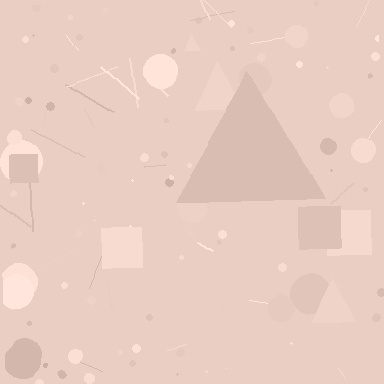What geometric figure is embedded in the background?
A triangle is embedded in the background.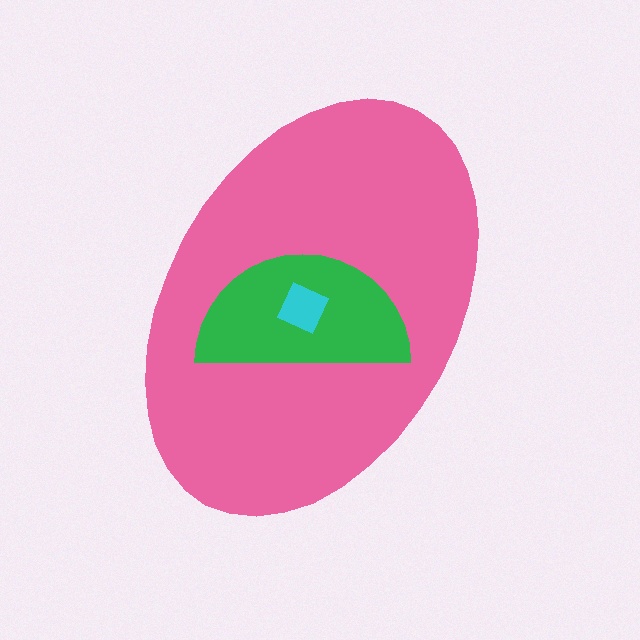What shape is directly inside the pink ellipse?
The green semicircle.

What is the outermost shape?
The pink ellipse.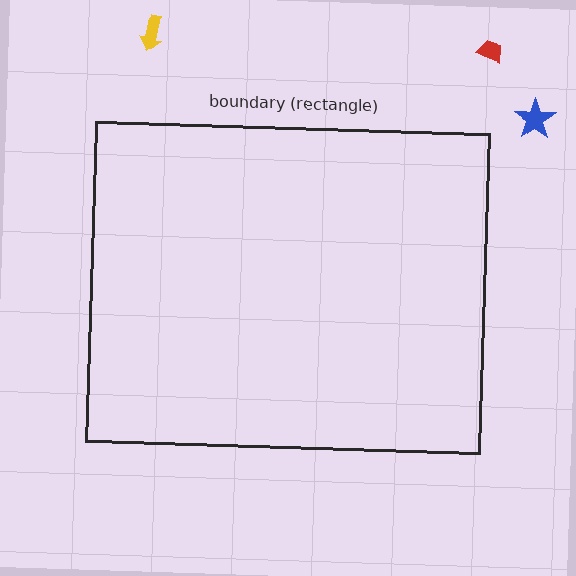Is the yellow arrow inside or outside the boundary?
Outside.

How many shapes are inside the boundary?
0 inside, 3 outside.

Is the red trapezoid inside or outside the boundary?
Outside.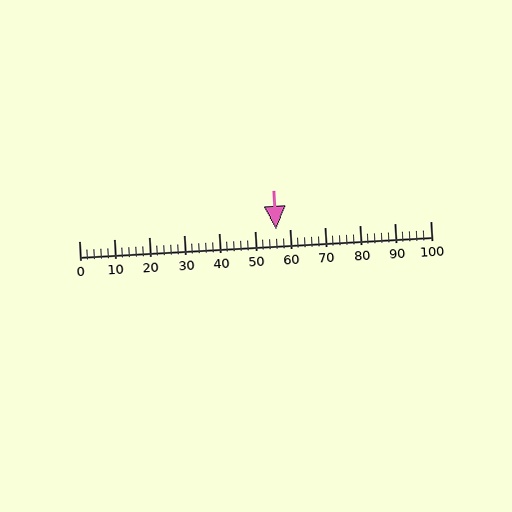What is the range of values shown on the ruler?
The ruler shows values from 0 to 100.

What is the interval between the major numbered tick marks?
The major tick marks are spaced 10 units apart.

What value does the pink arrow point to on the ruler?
The pink arrow points to approximately 56.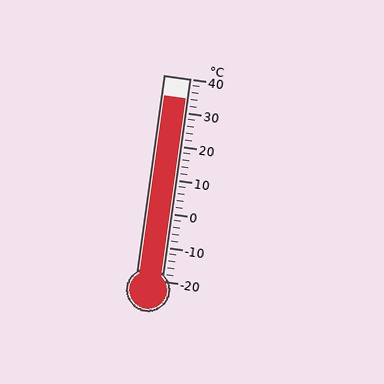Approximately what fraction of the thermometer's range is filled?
The thermometer is filled to approximately 90% of its range.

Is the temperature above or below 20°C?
The temperature is above 20°C.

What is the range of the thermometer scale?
The thermometer scale ranges from -20°C to 40°C.